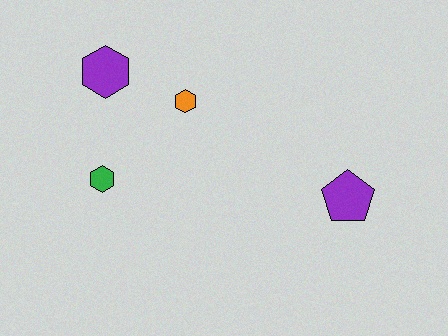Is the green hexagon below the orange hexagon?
Yes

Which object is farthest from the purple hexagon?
The purple pentagon is farthest from the purple hexagon.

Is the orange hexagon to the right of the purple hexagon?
Yes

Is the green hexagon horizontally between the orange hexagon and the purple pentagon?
No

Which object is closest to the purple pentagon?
The orange hexagon is closest to the purple pentagon.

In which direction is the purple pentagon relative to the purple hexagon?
The purple pentagon is to the right of the purple hexagon.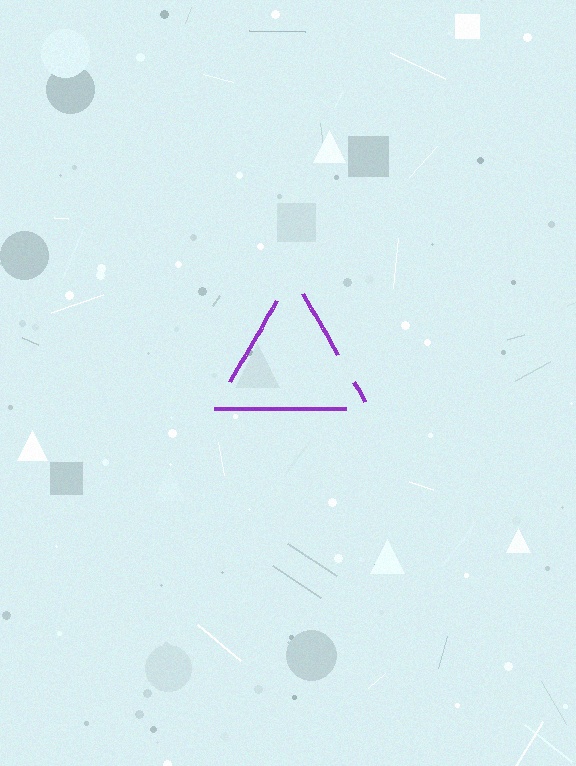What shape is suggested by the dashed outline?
The dashed outline suggests a triangle.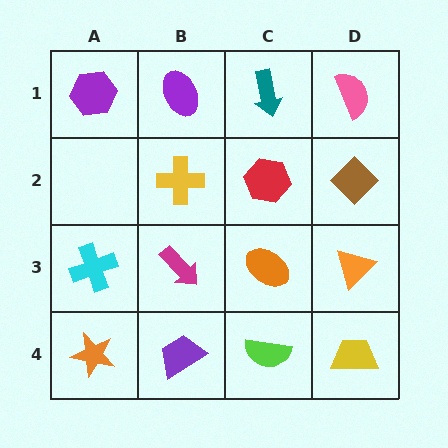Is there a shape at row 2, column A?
No, that cell is empty.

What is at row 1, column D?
A pink semicircle.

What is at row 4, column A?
An orange star.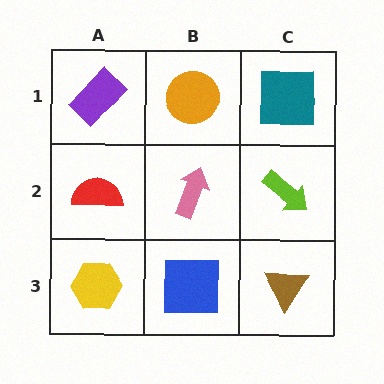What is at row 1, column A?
A purple rectangle.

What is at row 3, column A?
A yellow hexagon.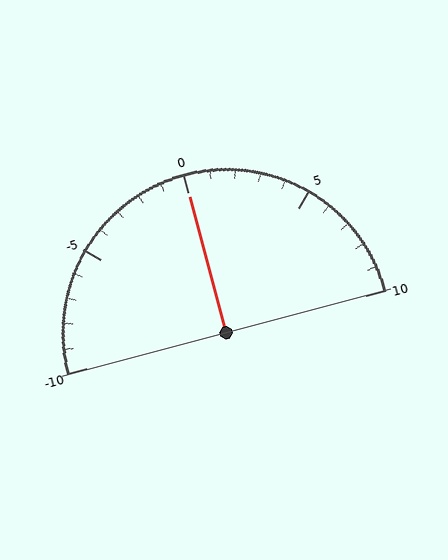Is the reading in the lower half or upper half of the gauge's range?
The reading is in the upper half of the range (-10 to 10).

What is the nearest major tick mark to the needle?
The nearest major tick mark is 0.